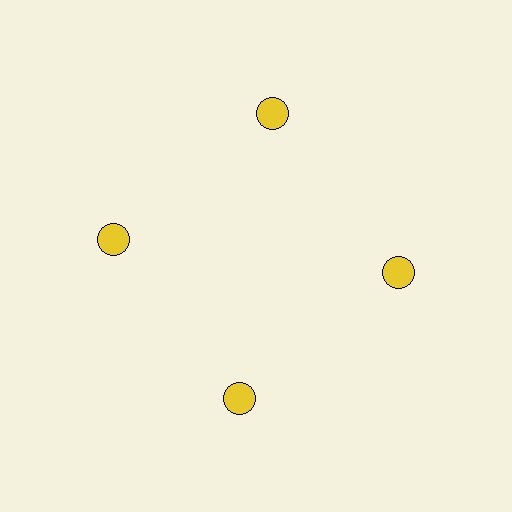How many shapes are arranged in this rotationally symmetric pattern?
There are 4 shapes, arranged in 4 groups of 1.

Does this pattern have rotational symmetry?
Yes, this pattern has 4-fold rotational symmetry. It looks the same after rotating 90 degrees around the center.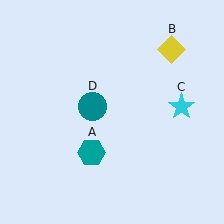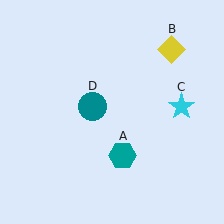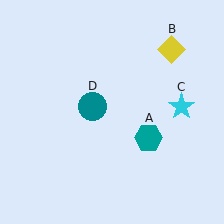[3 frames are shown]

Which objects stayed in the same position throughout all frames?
Yellow diamond (object B) and cyan star (object C) and teal circle (object D) remained stationary.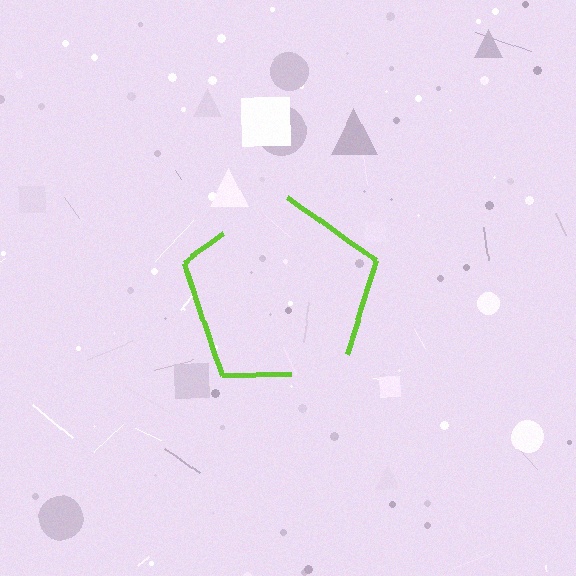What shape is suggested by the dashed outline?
The dashed outline suggests a pentagon.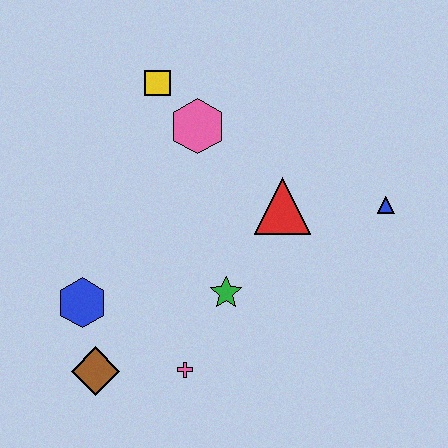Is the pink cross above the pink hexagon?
No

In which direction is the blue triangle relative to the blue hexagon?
The blue triangle is to the right of the blue hexagon.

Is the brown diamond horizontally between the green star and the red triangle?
No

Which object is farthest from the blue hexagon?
The blue triangle is farthest from the blue hexagon.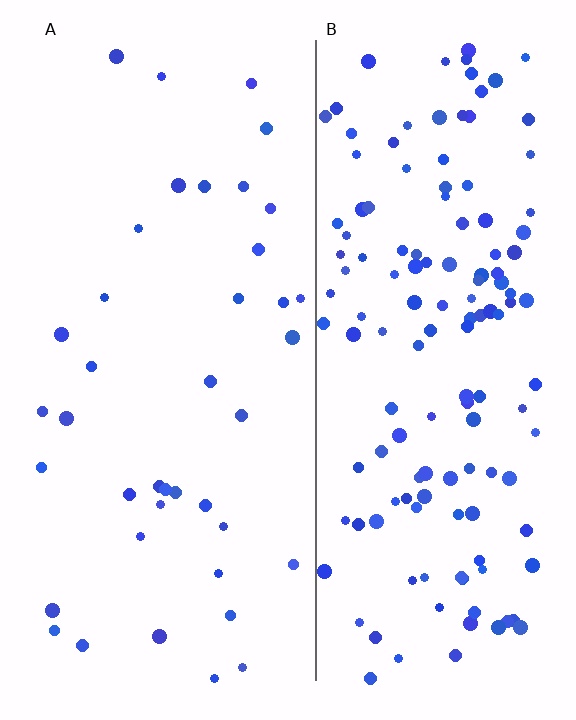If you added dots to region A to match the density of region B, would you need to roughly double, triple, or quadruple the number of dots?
Approximately quadruple.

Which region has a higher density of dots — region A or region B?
B (the right).